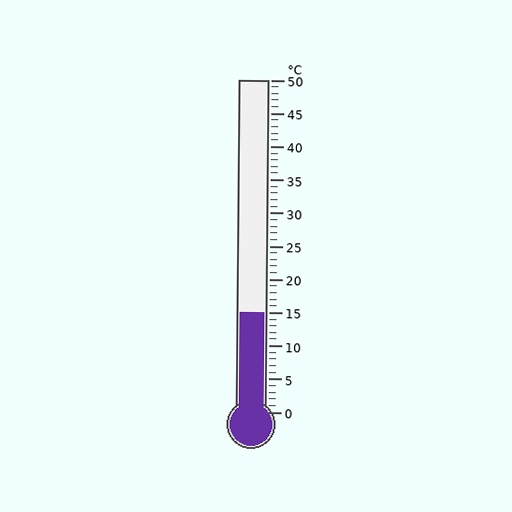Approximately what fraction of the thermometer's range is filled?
The thermometer is filled to approximately 30% of its range.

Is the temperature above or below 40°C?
The temperature is below 40°C.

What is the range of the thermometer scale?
The thermometer scale ranges from 0°C to 50°C.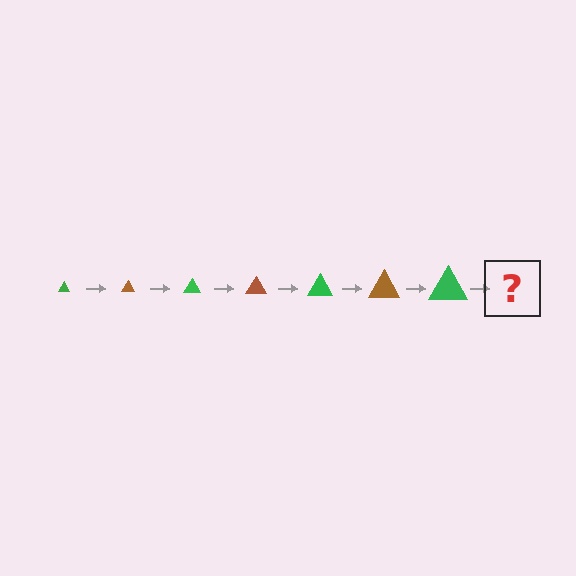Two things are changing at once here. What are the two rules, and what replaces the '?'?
The two rules are that the triangle grows larger each step and the color cycles through green and brown. The '?' should be a brown triangle, larger than the previous one.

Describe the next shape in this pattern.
It should be a brown triangle, larger than the previous one.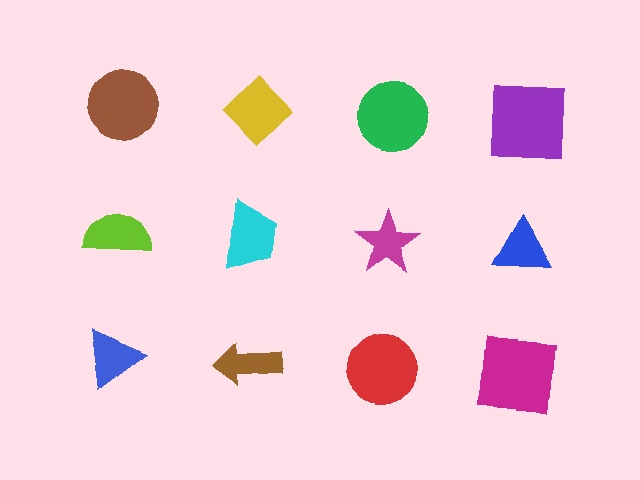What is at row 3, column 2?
A brown arrow.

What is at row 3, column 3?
A red circle.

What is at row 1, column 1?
A brown circle.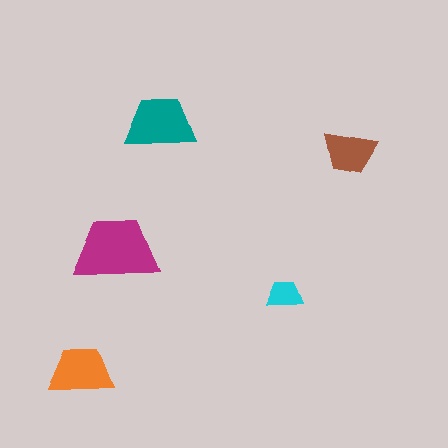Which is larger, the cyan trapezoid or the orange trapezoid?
The orange one.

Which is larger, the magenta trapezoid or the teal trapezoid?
The magenta one.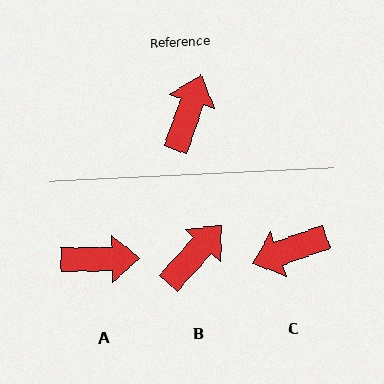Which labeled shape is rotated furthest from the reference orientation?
C, about 128 degrees away.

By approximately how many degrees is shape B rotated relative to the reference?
Approximately 24 degrees clockwise.